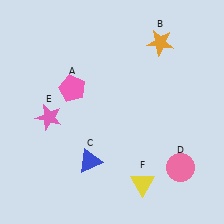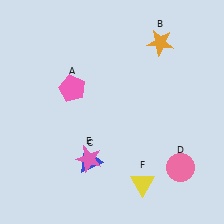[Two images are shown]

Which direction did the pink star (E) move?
The pink star (E) moved down.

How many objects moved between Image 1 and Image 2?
1 object moved between the two images.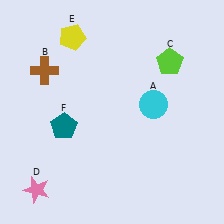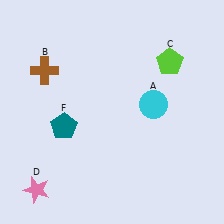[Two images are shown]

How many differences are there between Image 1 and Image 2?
There is 1 difference between the two images.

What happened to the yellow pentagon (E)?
The yellow pentagon (E) was removed in Image 2. It was in the top-left area of Image 1.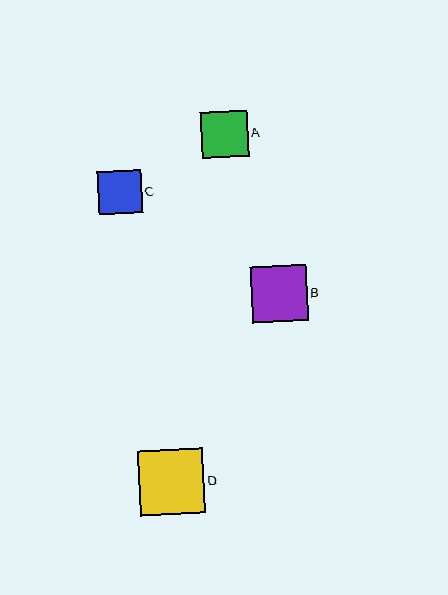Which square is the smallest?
Square C is the smallest with a size of approximately 43 pixels.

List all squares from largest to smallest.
From largest to smallest: D, B, A, C.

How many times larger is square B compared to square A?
Square B is approximately 1.2 times the size of square A.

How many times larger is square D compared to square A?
Square D is approximately 1.4 times the size of square A.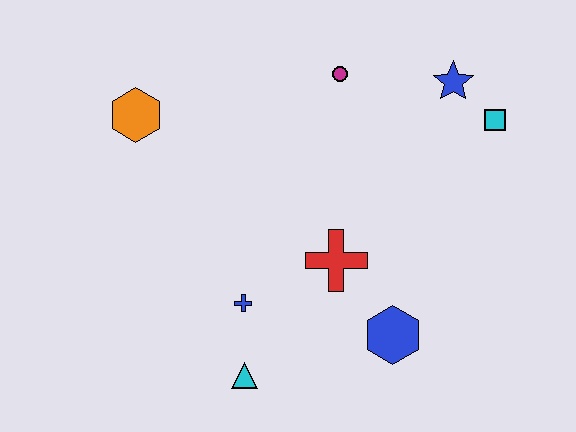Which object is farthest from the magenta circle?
The cyan triangle is farthest from the magenta circle.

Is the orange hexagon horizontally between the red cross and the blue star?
No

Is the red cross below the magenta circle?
Yes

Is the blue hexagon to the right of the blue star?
No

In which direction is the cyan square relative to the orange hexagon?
The cyan square is to the right of the orange hexagon.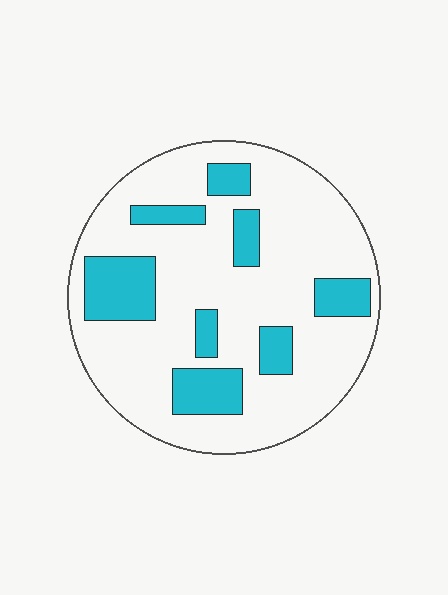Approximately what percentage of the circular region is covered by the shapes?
Approximately 25%.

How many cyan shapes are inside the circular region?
8.